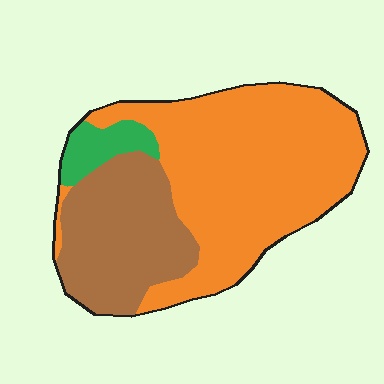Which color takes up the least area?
Green, at roughly 5%.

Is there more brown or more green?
Brown.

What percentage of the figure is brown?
Brown covers 31% of the figure.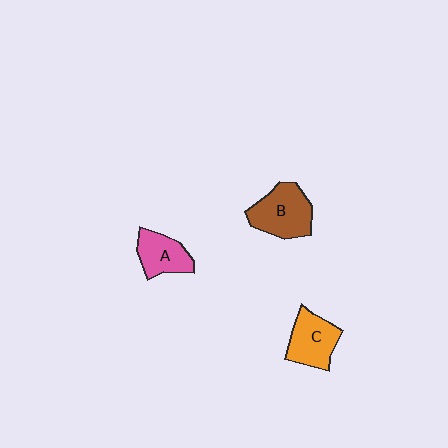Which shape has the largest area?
Shape B (brown).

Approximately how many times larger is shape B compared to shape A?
Approximately 1.4 times.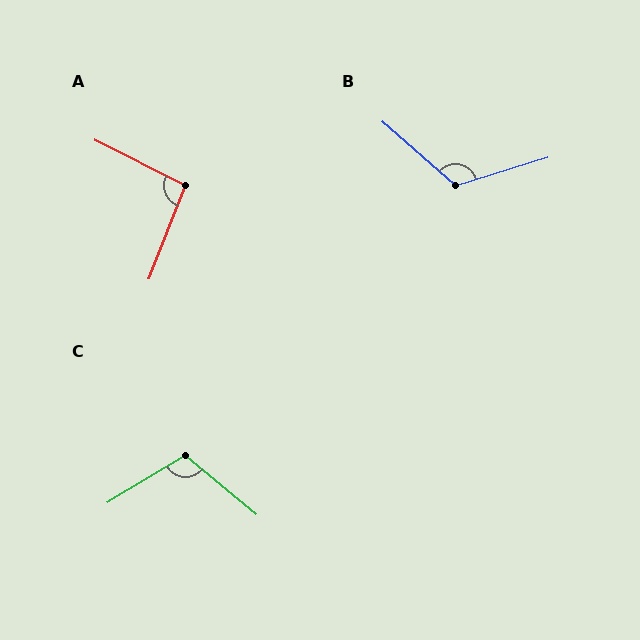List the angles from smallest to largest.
A (96°), C (109°), B (122°).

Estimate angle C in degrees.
Approximately 109 degrees.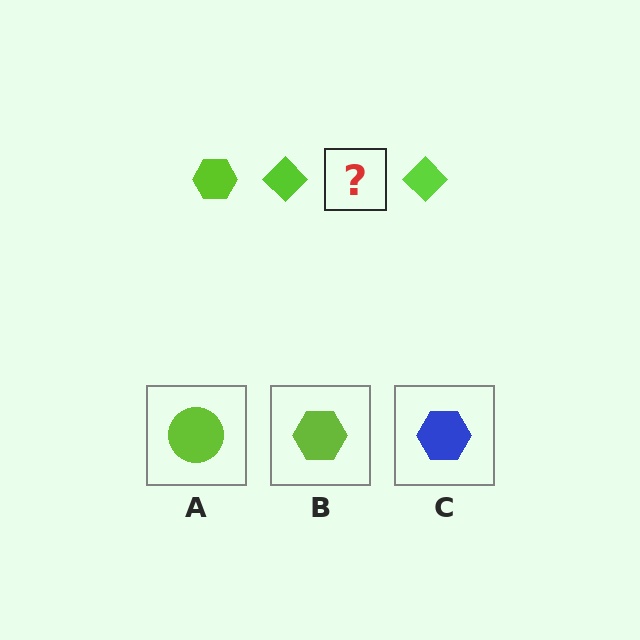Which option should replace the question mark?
Option B.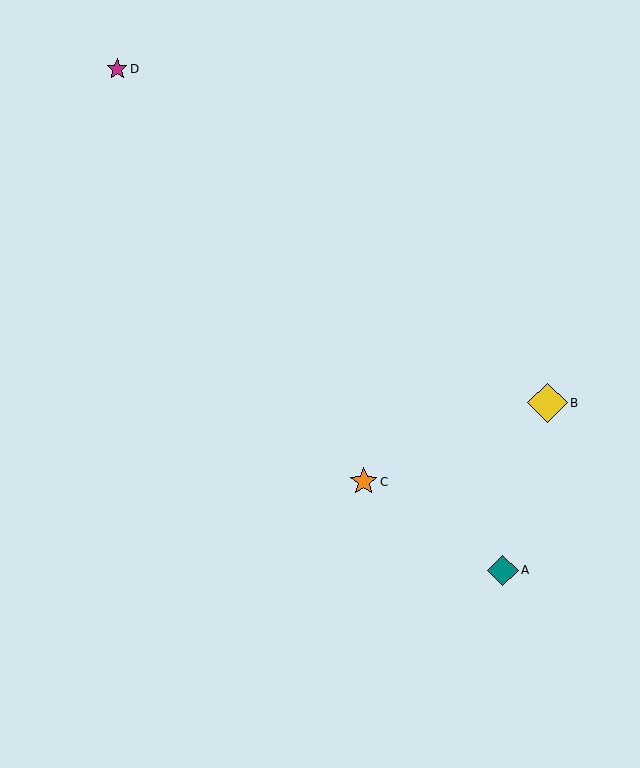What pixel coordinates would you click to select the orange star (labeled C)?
Click at (364, 482) to select the orange star C.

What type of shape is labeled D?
Shape D is a magenta star.